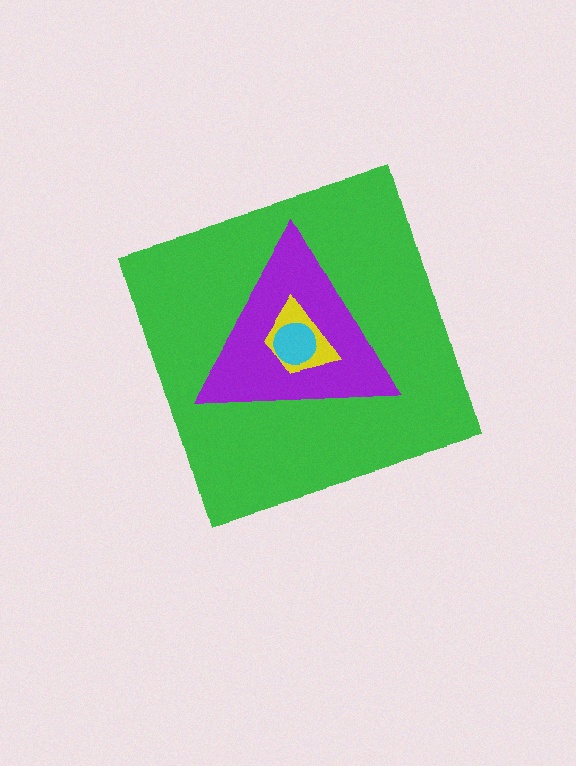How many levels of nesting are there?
4.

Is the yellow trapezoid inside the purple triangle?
Yes.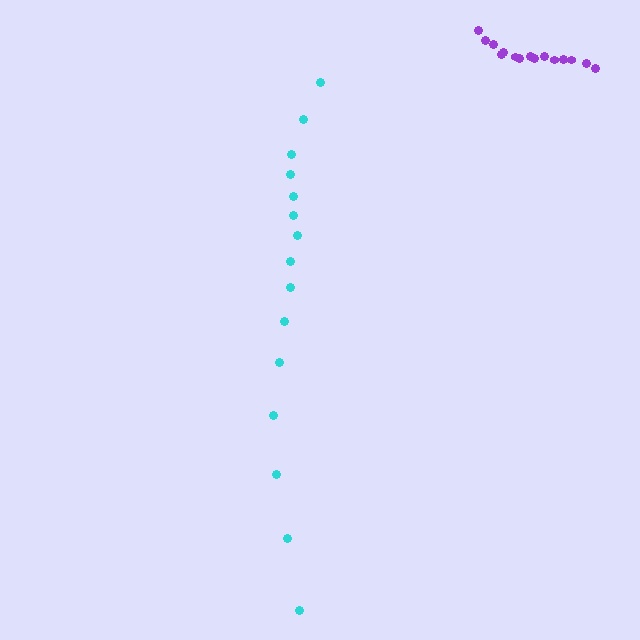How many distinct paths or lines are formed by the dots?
There are 2 distinct paths.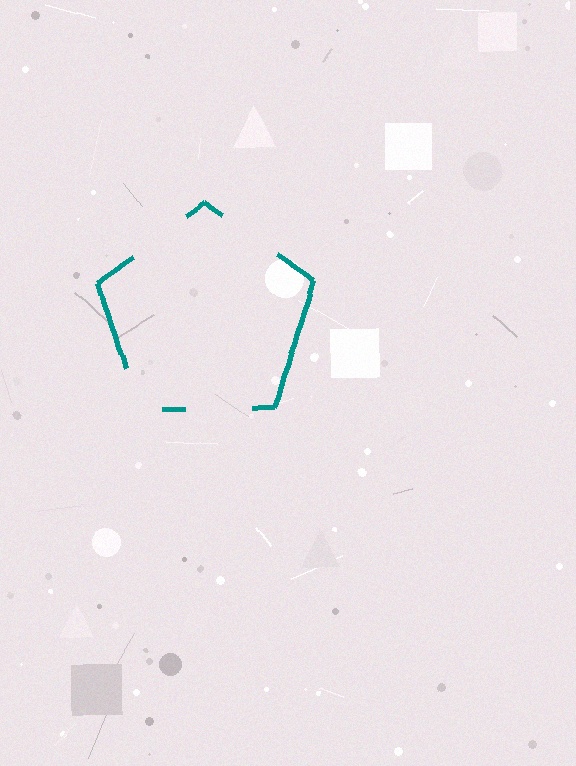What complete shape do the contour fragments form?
The contour fragments form a pentagon.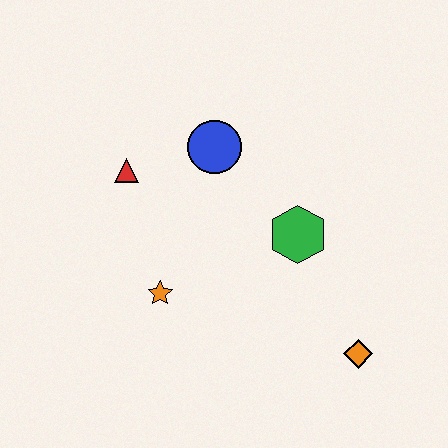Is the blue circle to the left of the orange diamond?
Yes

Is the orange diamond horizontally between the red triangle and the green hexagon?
No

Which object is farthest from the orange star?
The orange diamond is farthest from the orange star.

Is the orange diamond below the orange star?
Yes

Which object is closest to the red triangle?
The blue circle is closest to the red triangle.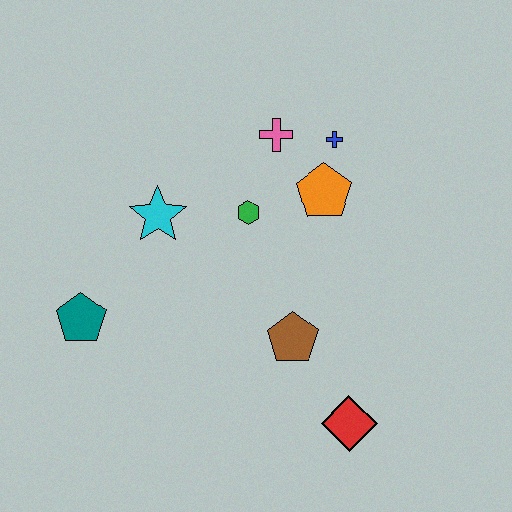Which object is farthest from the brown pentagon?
The teal pentagon is farthest from the brown pentagon.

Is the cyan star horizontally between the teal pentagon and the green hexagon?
Yes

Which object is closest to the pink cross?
The blue cross is closest to the pink cross.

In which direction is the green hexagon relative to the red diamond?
The green hexagon is above the red diamond.